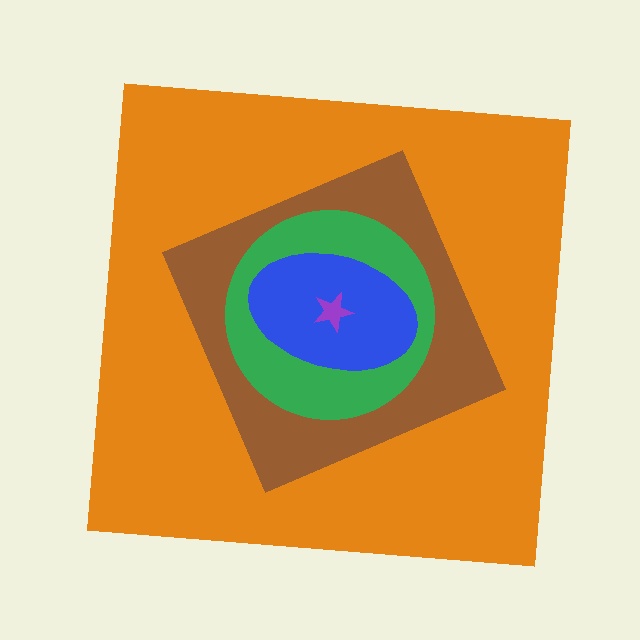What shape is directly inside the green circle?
The blue ellipse.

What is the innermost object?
The purple star.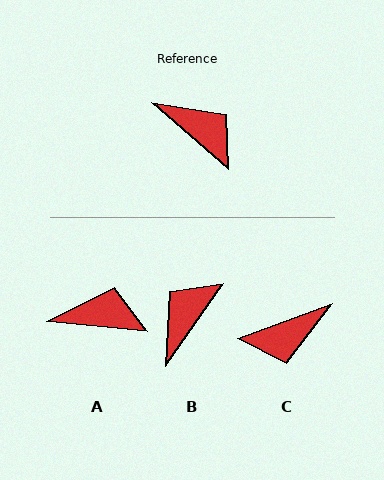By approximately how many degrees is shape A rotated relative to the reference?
Approximately 35 degrees counter-clockwise.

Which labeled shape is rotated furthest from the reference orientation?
C, about 119 degrees away.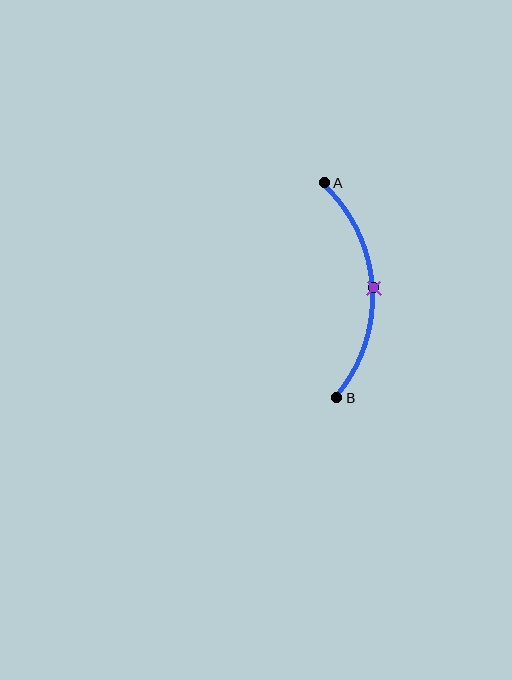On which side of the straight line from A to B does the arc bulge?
The arc bulges to the right of the straight line connecting A and B.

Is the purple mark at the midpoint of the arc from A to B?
Yes. The purple mark lies on the arc at equal arc-length from both A and B — it is the arc midpoint.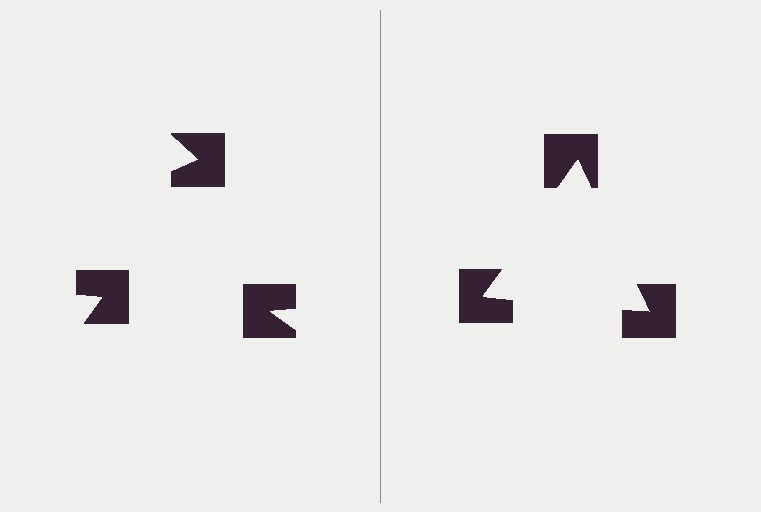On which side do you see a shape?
An illusory triangle appears on the right side. On the left side the wedge cuts are rotated, so no coherent shape forms.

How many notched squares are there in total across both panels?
6 — 3 on each side.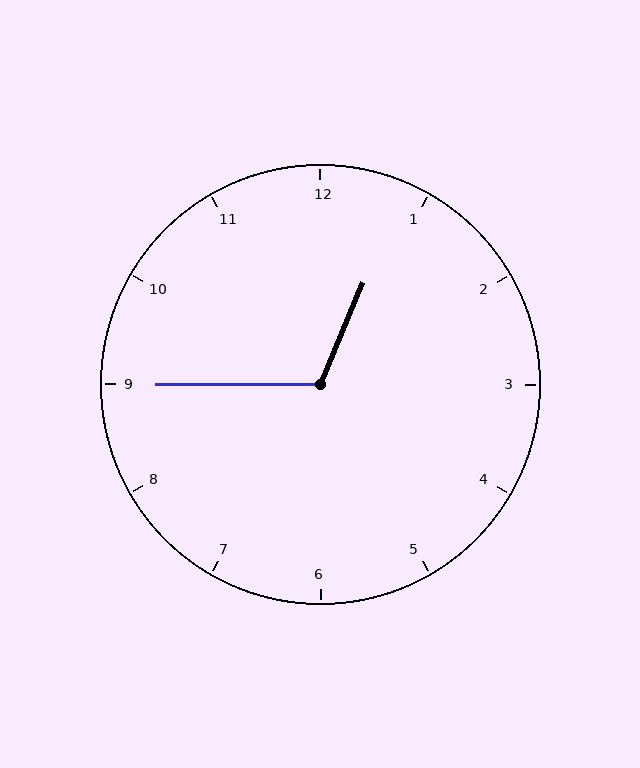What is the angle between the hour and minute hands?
Approximately 112 degrees.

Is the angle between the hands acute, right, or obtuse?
It is obtuse.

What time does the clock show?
12:45.